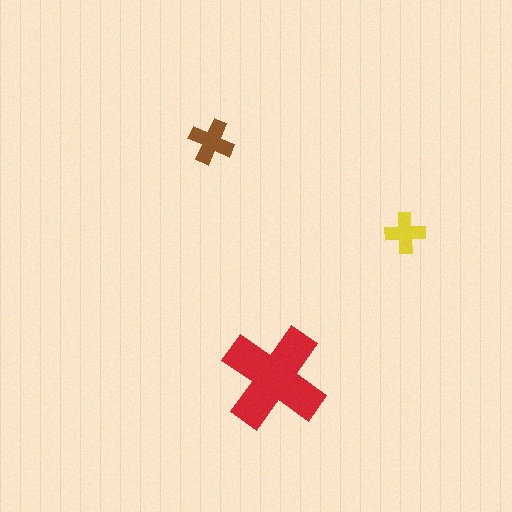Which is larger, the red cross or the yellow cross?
The red one.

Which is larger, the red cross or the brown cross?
The red one.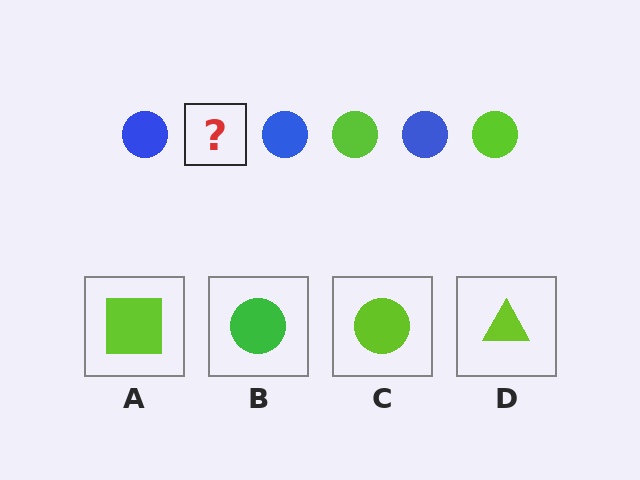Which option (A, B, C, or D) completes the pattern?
C.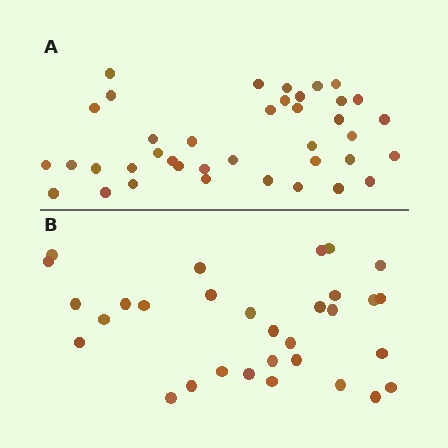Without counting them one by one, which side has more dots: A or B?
Region A (the top region) has more dots.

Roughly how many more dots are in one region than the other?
Region A has roughly 8 or so more dots than region B.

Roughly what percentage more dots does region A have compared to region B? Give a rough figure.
About 25% more.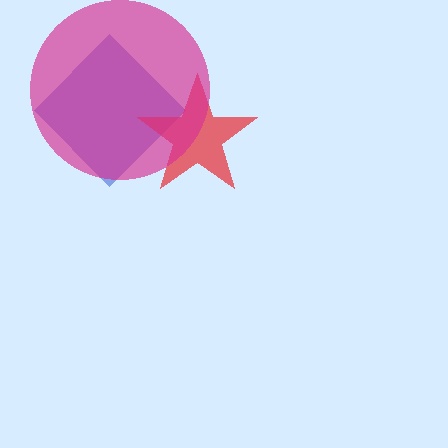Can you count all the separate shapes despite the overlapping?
Yes, there are 3 separate shapes.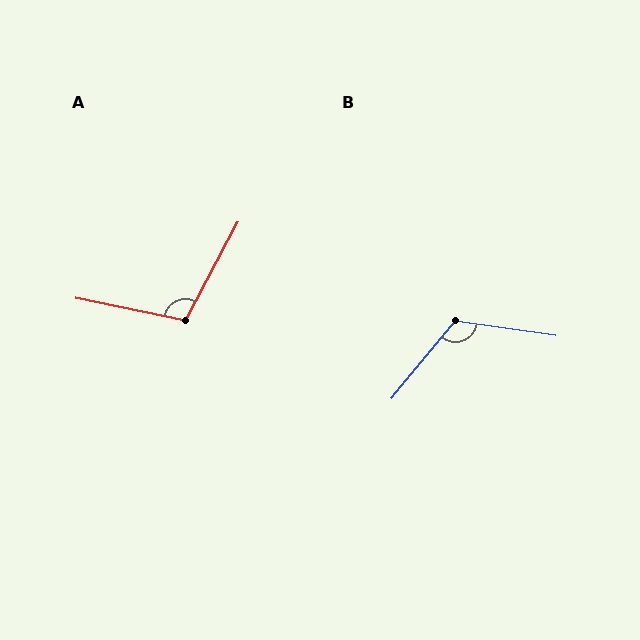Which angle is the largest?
B, at approximately 121 degrees.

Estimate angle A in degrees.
Approximately 107 degrees.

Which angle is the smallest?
A, at approximately 107 degrees.